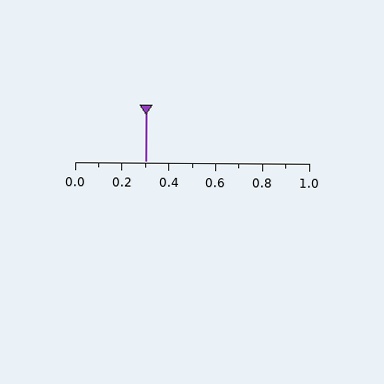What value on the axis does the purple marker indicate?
The marker indicates approximately 0.3.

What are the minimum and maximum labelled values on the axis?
The axis runs from 0.0 to 1.0.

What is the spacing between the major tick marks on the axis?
The major ticks are spaced 0.2 apart.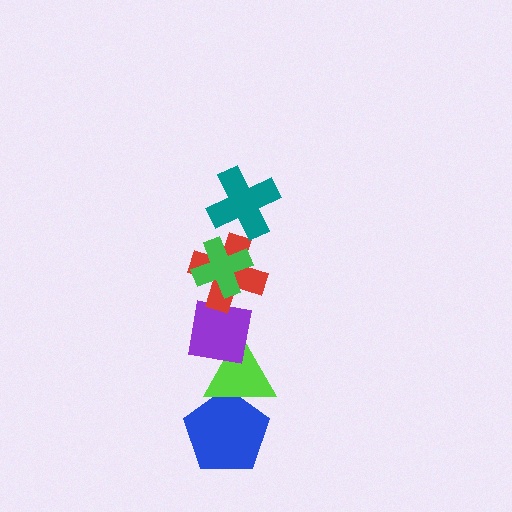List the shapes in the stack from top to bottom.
From top to bottom: the teal cross, the green cross, the red cross, the purple square, the lime triangle, the blue pentagon.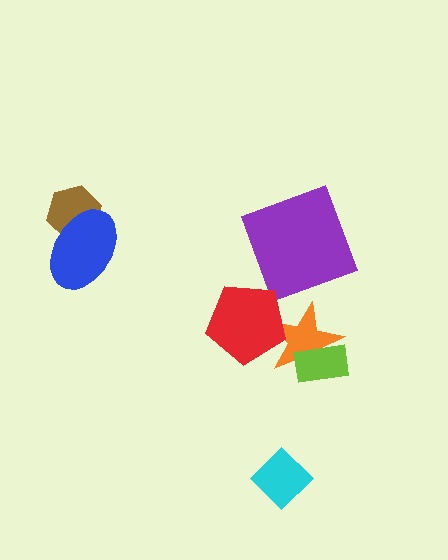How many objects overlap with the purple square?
0 objects overlap with the purple square.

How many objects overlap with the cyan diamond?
0 objects overlap with the cyan diamond.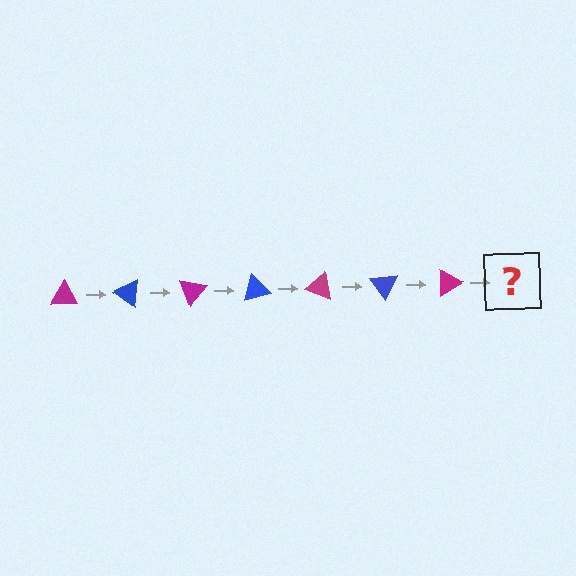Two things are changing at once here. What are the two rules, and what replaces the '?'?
The two rules are that it rotates 35 degrees each step and the color cycles through magenta and blue. The '?' should be a blue triangle, rotated 245 degrees from the start.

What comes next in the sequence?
The next element should be a blue triangle, rotated 245 degrees from the start.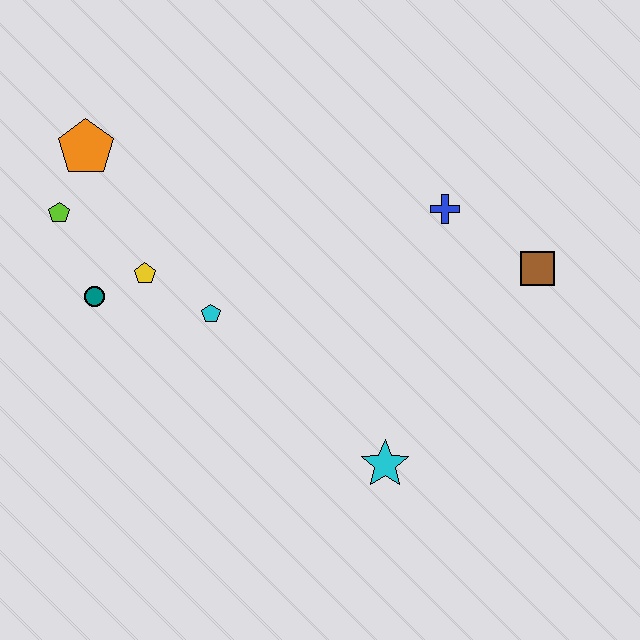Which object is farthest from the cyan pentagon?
The brown square is farthest from the cyan pentagon.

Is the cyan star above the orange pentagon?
No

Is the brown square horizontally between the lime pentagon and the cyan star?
No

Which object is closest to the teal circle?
The yellow pentagon is closest to the teal circle.